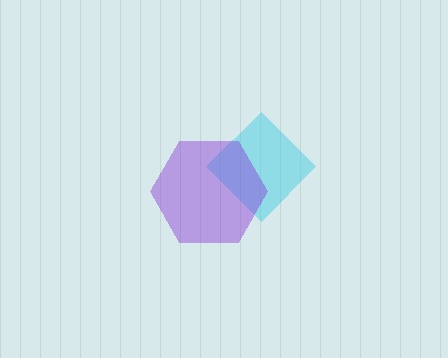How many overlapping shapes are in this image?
There are 2 overlapping shapes in the image.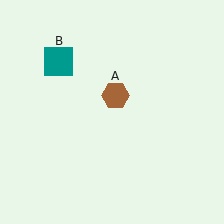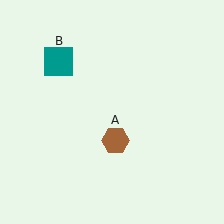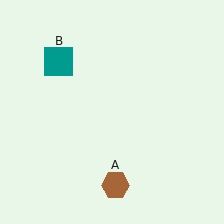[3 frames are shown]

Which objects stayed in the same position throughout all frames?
Teal square (object B) remained stationary.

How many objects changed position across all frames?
1 object changed position: brown hexagon (object A).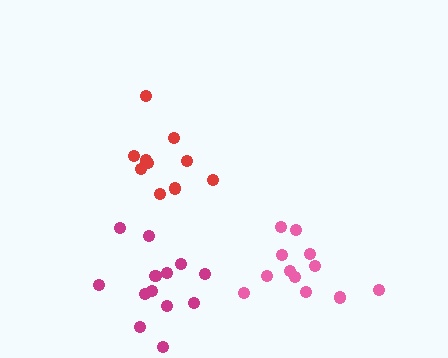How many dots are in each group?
Group 1: 10 dots, Group 2: 13 dots, Group 3: 13 dots (36 total).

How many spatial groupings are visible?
There are 3 spatial groupings.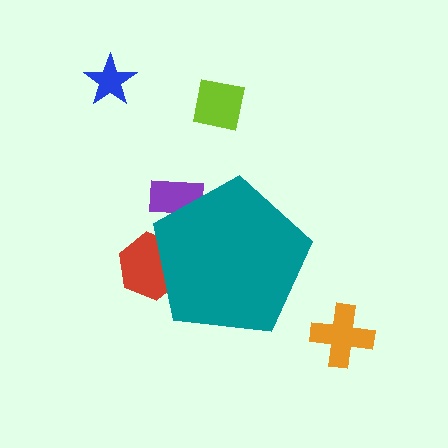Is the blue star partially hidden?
No, the blue star is fully visible.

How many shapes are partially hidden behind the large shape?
2 shapes are partially hidden.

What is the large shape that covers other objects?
A teal pentagon.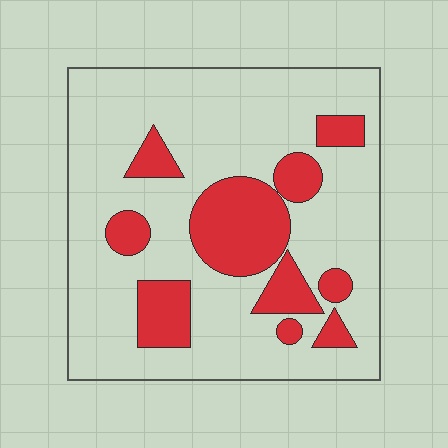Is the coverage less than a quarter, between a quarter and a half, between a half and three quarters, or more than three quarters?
Less than a quarter.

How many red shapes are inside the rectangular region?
10.